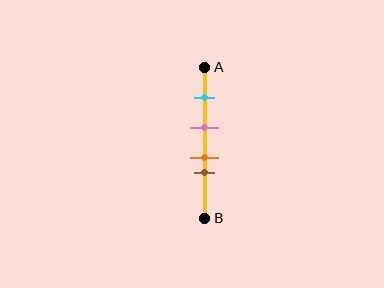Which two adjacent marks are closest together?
The orange and brown marks are the closest adjacent pair.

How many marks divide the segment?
There are 4 marks dividing the segment.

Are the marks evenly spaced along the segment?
No, the marks are not evenly spaced.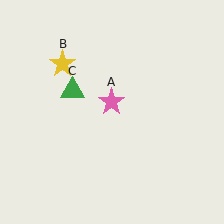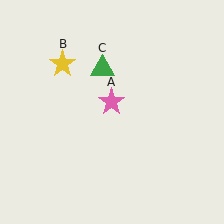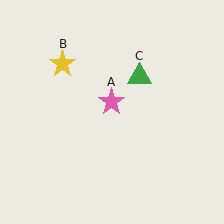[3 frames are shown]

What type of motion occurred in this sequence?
The green triangle (object C) rotated clockwise around the center of the scene.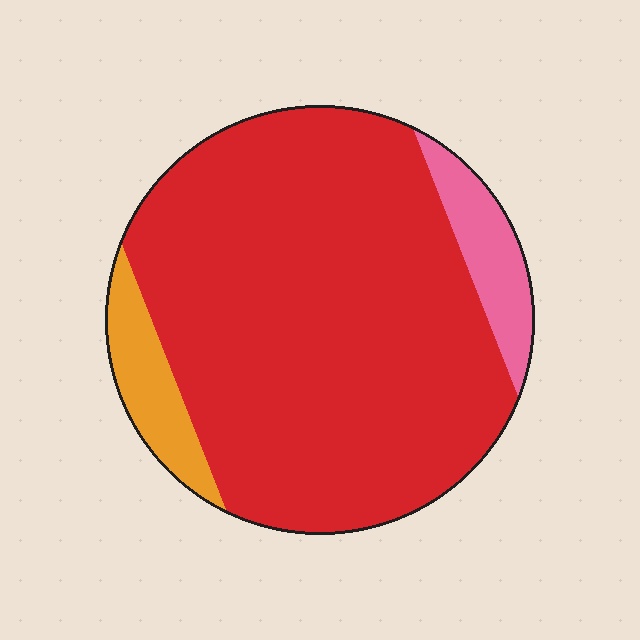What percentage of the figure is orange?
Orange takes up about one tenth (1/10) of the figure.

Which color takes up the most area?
Red, at roughly 85%.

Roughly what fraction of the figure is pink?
Pink takes up about one tenth (1/10) of the figure.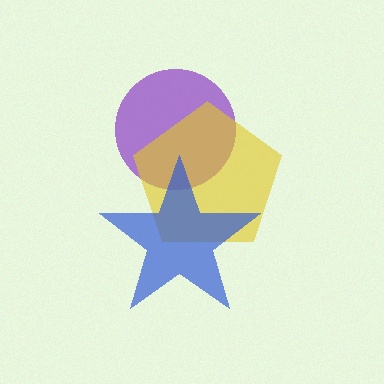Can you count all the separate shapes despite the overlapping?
Yes, there are 3 separate shapes.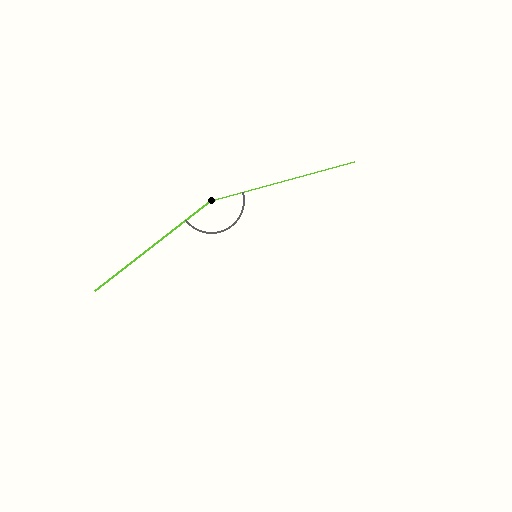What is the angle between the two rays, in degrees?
Approximately 157 degrees.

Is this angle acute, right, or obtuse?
It is obtuse.